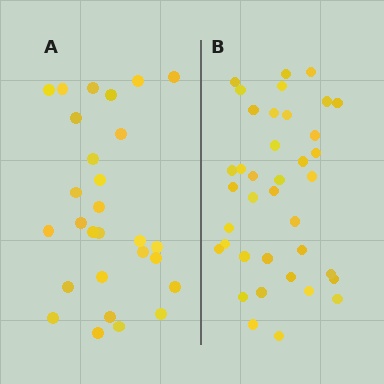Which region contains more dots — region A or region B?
Region B (the right region) has more dots.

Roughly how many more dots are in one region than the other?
Region B has roughly 10 or so more dots than region A.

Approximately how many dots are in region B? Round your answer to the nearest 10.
About 40 dots. (The exact count is 38, which rounds to 40.)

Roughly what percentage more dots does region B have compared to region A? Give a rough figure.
About 35% more.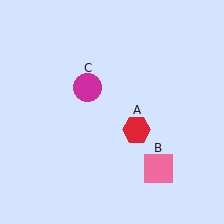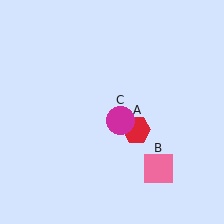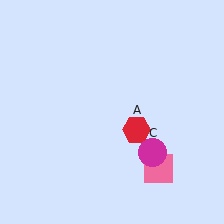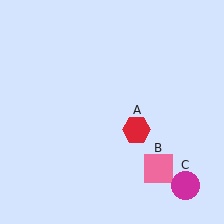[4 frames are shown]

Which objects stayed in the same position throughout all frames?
Red hexagon (object A) and pink square (object B) remained stationary.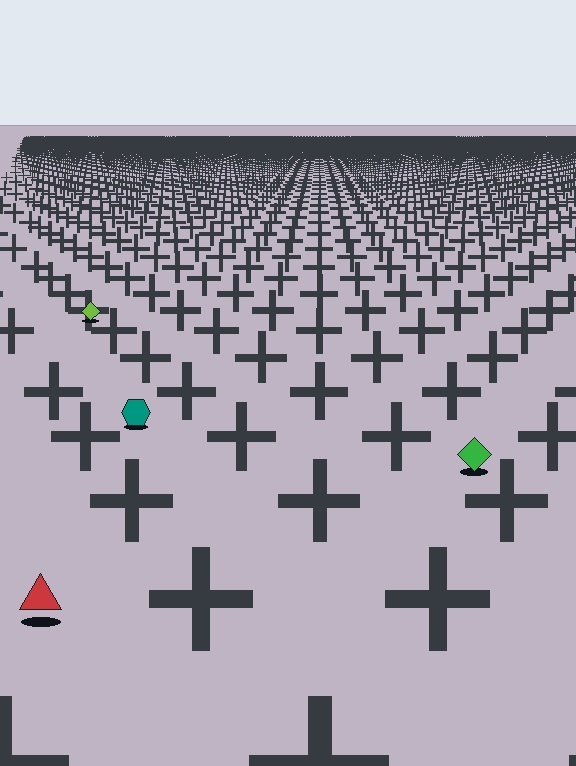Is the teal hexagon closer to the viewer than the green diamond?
No. The green diamond is closer — you can tell from the texture gradient: the ground texture is coarser near it.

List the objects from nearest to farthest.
From nearest to farthest: the red triangle, the green diamond, the teal hexagon, the lime diamond.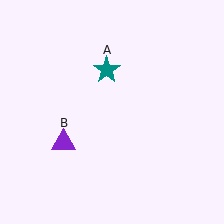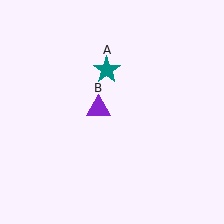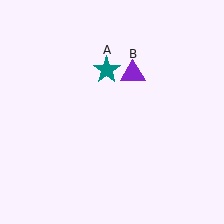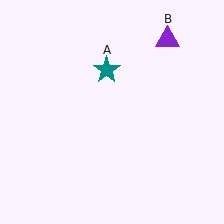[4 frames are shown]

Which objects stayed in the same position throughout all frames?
Teal star (object A) remained stationary.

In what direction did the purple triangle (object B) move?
The purple triangle (object B) moved up and to the right.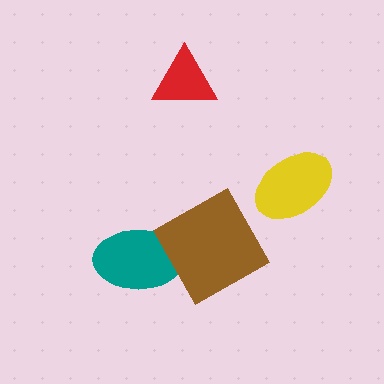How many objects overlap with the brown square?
1 object overlaps with the brown square.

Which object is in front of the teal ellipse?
The brown square is in front of the teal ellipse.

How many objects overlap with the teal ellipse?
1 object overlaps with the teal ellipse.